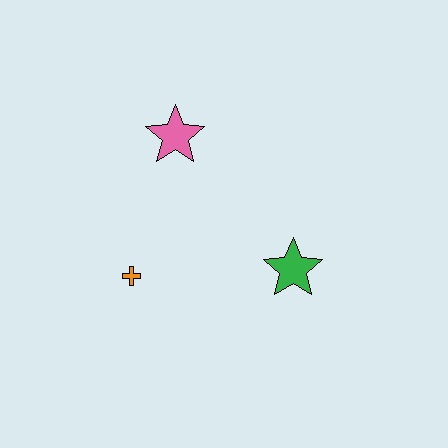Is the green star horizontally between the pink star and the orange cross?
No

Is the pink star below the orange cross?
No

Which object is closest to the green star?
The orange cross is closest to the green star.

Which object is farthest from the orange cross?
The green star is farthest from the orange cross.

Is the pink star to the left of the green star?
Yes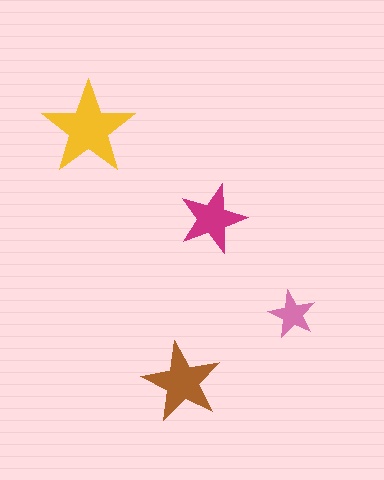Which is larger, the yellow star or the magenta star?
The yellow one.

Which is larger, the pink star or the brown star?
The brown one.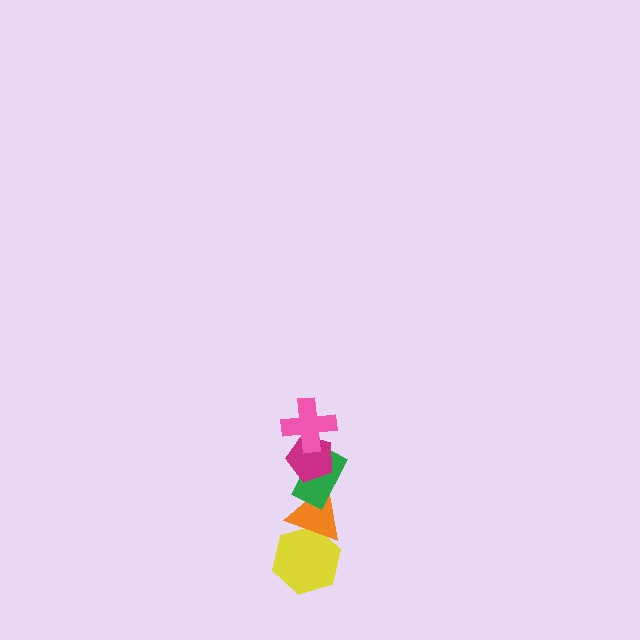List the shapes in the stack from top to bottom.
From top to bottom: the pink cross, the magenta pentagon, the green rectangle, the orange triangle, the yellow hexagon.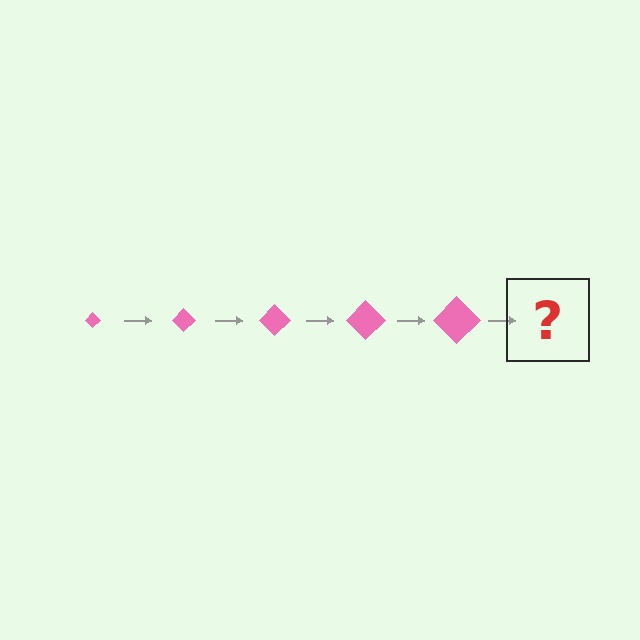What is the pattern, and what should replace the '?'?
The pattern is that the diamond gets progressively larger each step. The '?' should be a pink diamond, larger than the previous one.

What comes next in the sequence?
The next element should be a pink diamond, larger than the previous one.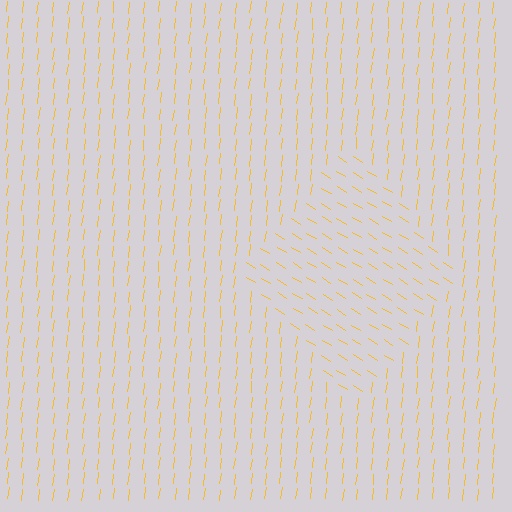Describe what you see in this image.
The image is filled with small yellow line segments. A diamond region in the image has lines oriented differently from the surrounding lines, creating a visible texture boundary.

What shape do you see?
I see a diamond.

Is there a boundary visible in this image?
Yes, there is a texture boundary formed by a change in line orientation.